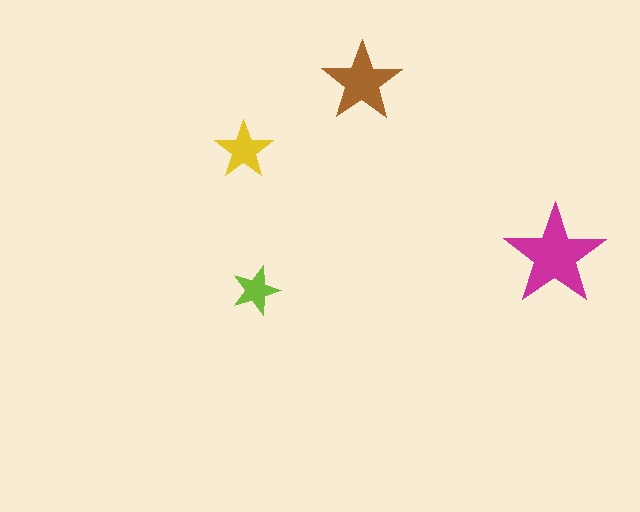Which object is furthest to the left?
The yellow star is leftmost.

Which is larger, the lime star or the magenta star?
The magenta one.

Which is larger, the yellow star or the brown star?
The brown one.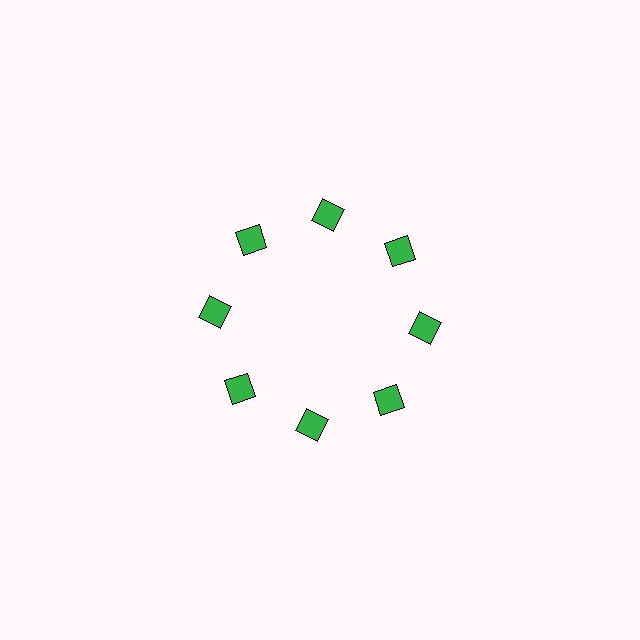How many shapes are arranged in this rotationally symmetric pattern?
There are 8 shapes, arranged in 8 groups of 1.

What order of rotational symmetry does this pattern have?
This pattern has 8-fold rotational symmetry.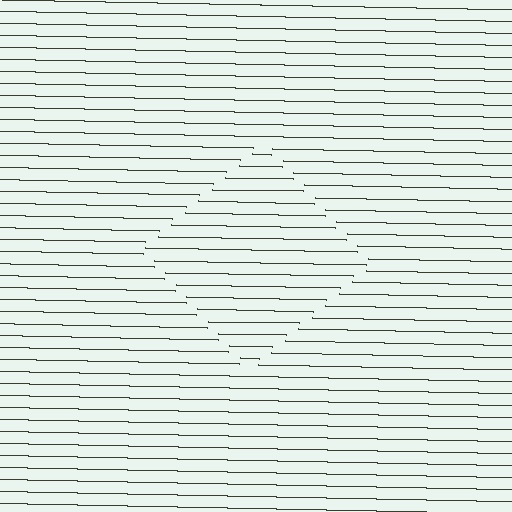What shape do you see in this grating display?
An illusory square. The interior of the shape contains the same grating, shifted by half a period — the contour is defined by the phase discontinuity where line-ends from the inner and outer gratings abut.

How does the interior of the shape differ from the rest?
The interior of the shape contains the same grating, shifted by half a period — the contour is defined by the phase discontinuity where line-ends from the inner and outer gratings abut.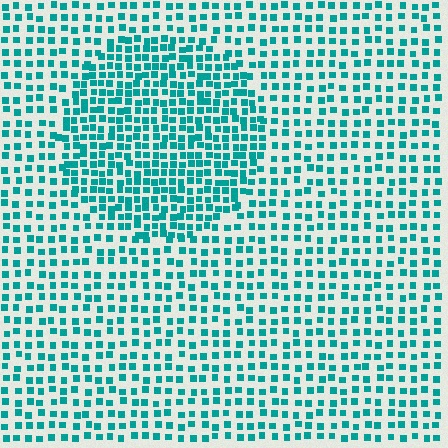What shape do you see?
I see a circle.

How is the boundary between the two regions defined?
The boundary is defined by a change in element density (approximately 1.7x ratio). All elements are the same color, size, and shape.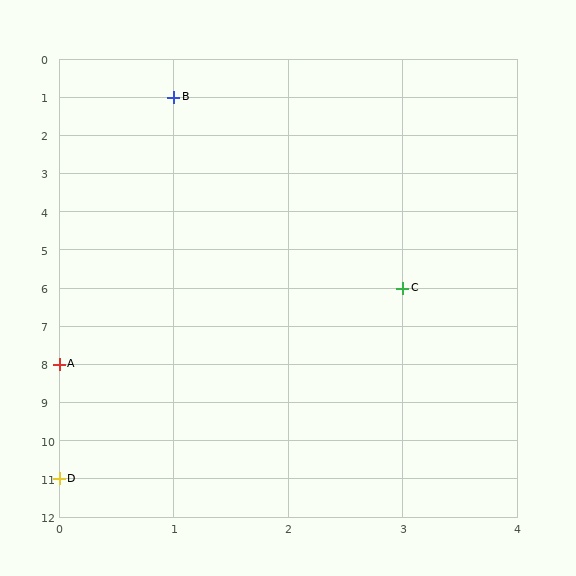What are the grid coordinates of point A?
Point A is at grid coordinates (0, 8).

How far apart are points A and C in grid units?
Points A and C are 3 columns and 2 rows apart (about 3.6 grid units diagonally).